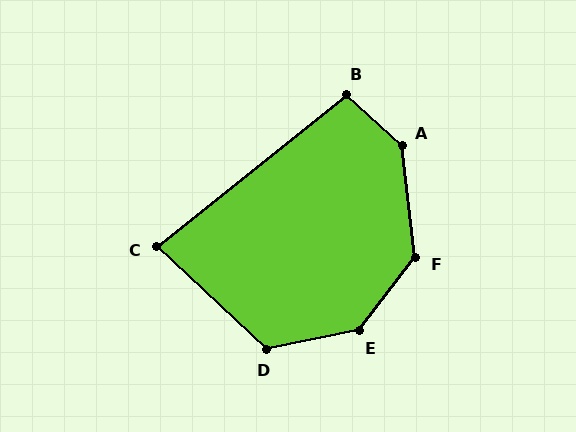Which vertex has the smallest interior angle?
C, at approximately 82 degrees.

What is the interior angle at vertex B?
Approximately 99 degrees (obtuse).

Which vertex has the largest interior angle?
E, at approximately 140 degrees.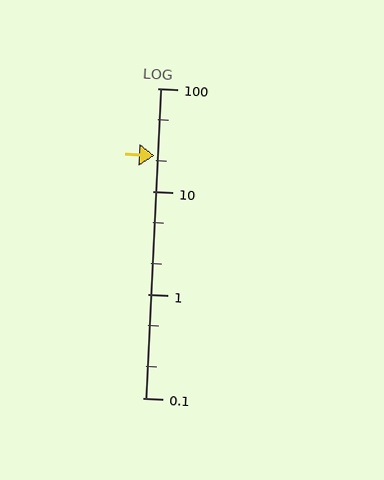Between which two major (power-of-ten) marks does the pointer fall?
The pointer is between 10 and 100.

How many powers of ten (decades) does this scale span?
The scale spans 3 decades, from 0.1 to 100.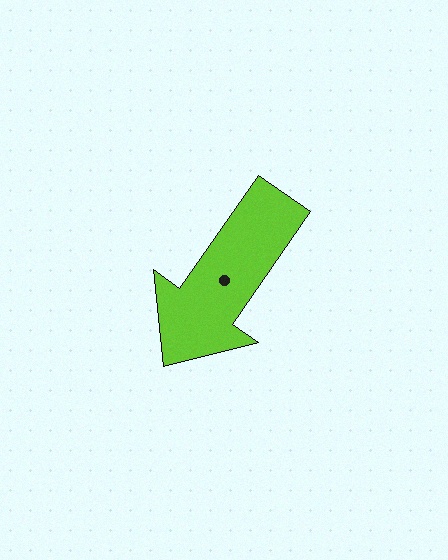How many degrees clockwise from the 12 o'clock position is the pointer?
Approximately 215 degrees.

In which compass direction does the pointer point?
Southwest.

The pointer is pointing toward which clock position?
Roughly 7 o'clock.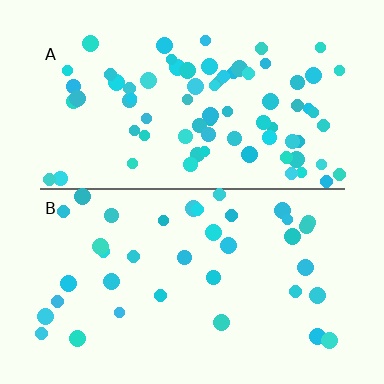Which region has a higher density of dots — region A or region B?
A (the top).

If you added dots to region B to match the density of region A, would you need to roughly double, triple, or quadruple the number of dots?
Approximately double.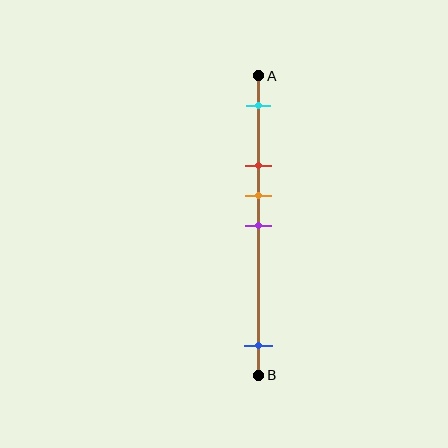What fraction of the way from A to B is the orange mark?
The orange mark is approximately 40% (0.4) of the way from A to B.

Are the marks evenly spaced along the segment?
No, the marks are not evenly spaced.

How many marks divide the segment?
There are 5 marks dividing the segment.